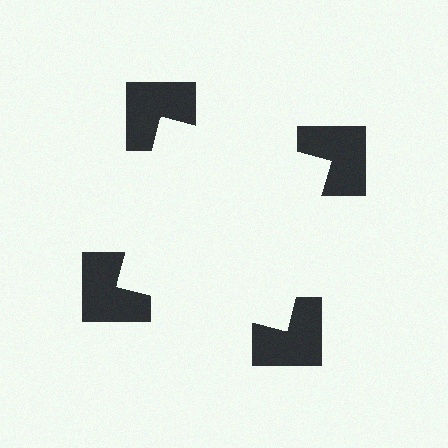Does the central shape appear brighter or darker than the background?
It typically appears slightly brighter than the background, even though no actual brightness change is drawn.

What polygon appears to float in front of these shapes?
An illusory square — its edges are inferred from the aligned wedge cuts in the notched squares, not physically drawn.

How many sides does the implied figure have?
4 sides.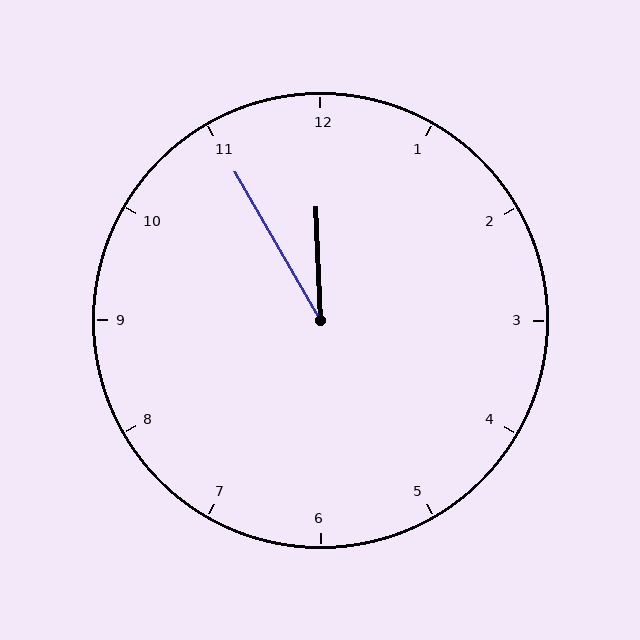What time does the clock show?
11:55.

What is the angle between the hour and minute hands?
Approximately 28 degrees.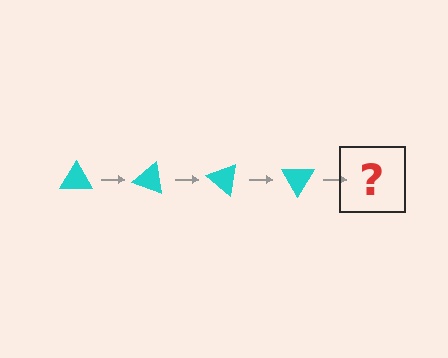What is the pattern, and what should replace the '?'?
The pattern is that the triangle rotates 20 degrees each step. The '?' should be a cyan triangle rotated 80 degrees.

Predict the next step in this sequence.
The next step is a cyan triangle rotated 80 degrees.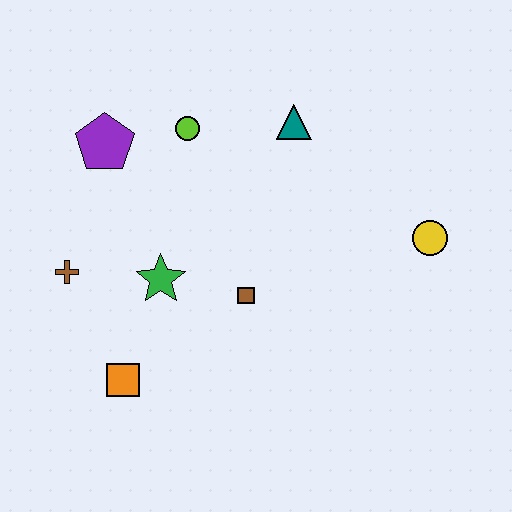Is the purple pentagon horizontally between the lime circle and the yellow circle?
No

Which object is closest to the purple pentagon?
The lime circle is closest to the purple pentagon.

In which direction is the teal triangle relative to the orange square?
The teal triangle is above the orange square.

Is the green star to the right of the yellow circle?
No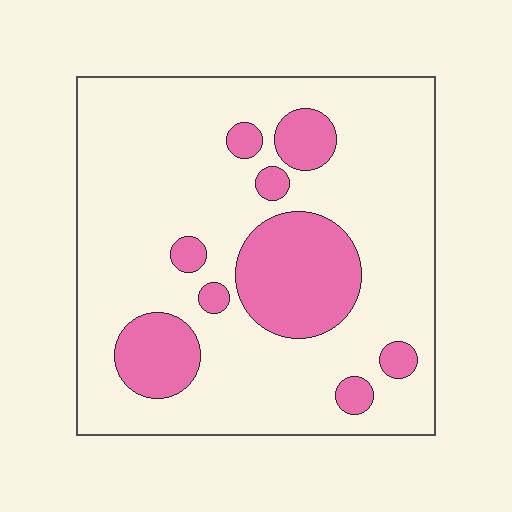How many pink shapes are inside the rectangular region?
9.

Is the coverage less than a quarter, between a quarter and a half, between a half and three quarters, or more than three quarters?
Less than a quarter.